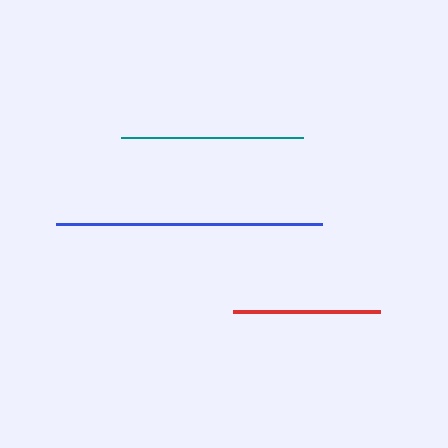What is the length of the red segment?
The red segment is approximately 147 pixels long.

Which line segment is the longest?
The blue line is the longest at approximately 266 pixels.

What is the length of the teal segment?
The teal segment is approximately 183 pixels long.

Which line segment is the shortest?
The red line is the shortest at approximately 147 pixels.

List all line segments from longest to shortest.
From longest to shortest: blue, teal, red.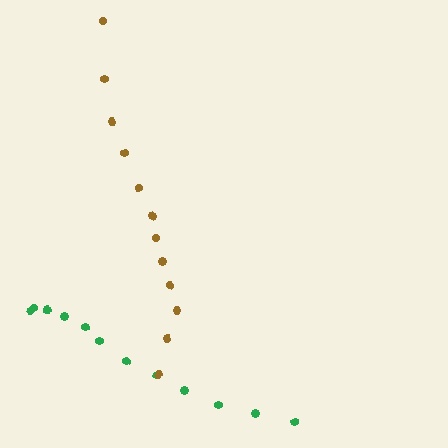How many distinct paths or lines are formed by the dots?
There are 2 distinct paths.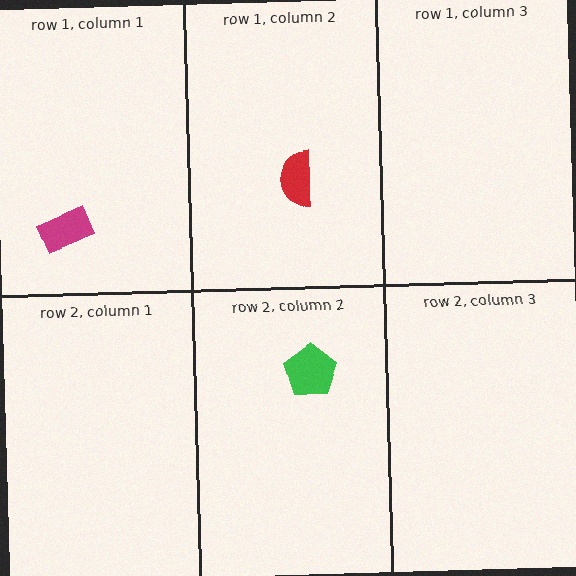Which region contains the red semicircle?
The row 1, column 2 region.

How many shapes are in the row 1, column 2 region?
1.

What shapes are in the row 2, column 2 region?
The green pentagon.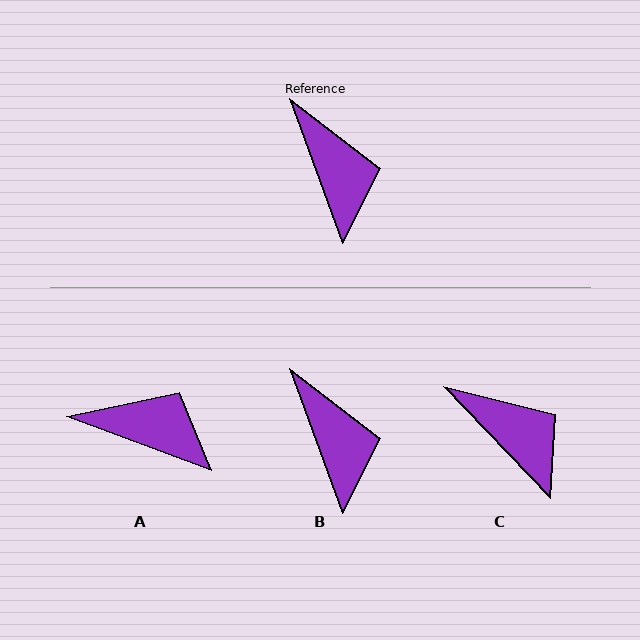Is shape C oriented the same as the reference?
No, it is off by about 24 degrees.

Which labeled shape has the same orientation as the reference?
B.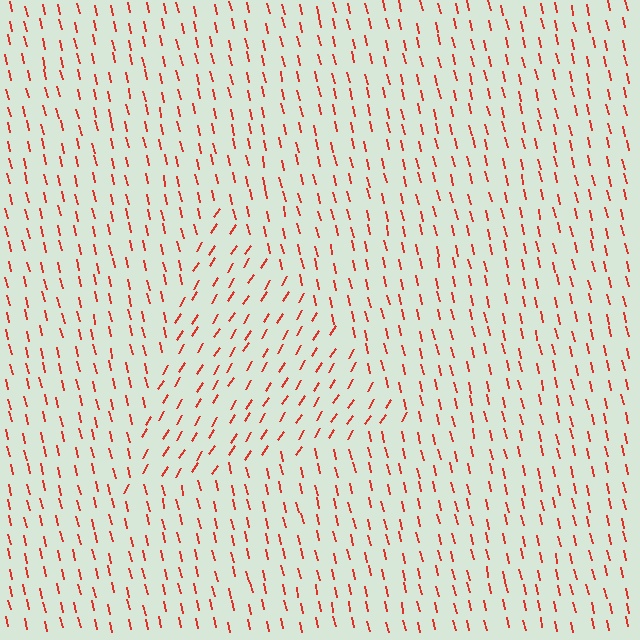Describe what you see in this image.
The image is filled with small red line segments. A triangle region in the image has lines oriented differently from the surrounding lines, creating a visible texture boundary.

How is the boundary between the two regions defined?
The boundary is defined purely by a change in line orientation (approximately 45 degrees difference). All lines are the same color and thickness.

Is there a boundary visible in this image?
Yes, there is a texture boundary formed by a change in line orientation.